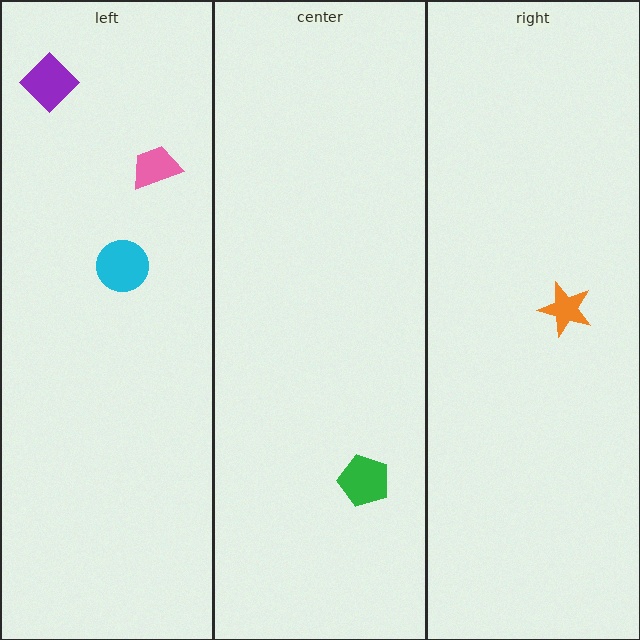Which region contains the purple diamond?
The left region.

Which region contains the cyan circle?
The left region.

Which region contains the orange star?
The right region.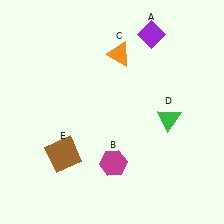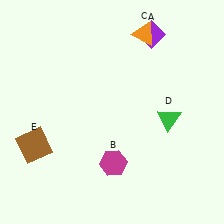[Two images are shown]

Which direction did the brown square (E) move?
The brown square (E) moved left.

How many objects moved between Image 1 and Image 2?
2 objects moved between the two images.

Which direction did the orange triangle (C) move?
The orange triangle (C) moved right.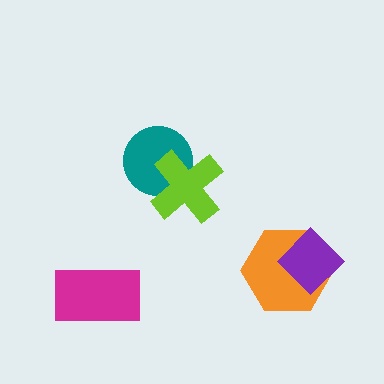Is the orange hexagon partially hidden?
Yes, it is partially covered by another shape.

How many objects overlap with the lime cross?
1 object overlaps with the lime cross.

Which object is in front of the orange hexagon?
The purple diamond is in front of the orange hexagon.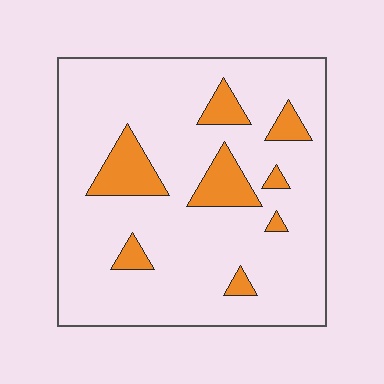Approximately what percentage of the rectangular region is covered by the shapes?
Approximately 15%.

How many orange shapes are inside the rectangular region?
8.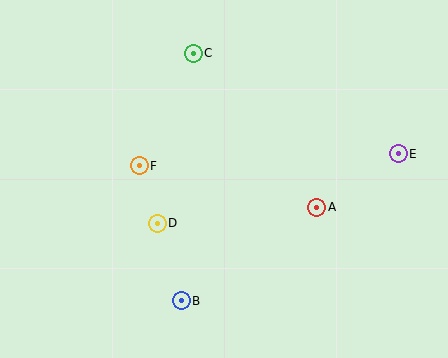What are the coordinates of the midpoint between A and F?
The midpoint between A and F is at (228, 187).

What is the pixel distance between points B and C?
The distance between B and C is 248 pixels.